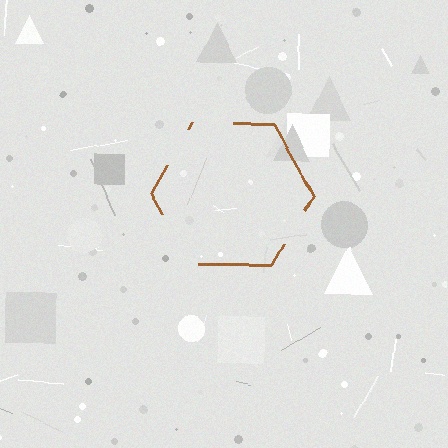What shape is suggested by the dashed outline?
The dashed outline suggests a hexagon.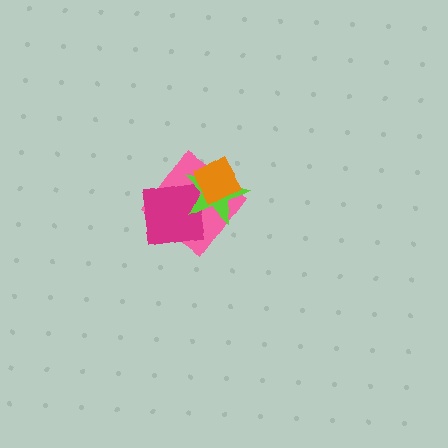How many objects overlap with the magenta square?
3 objects overlap with the magenta square.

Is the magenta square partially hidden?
Yes, it is partially covered by another shape.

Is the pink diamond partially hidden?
Yes, it is partially covered by another shape.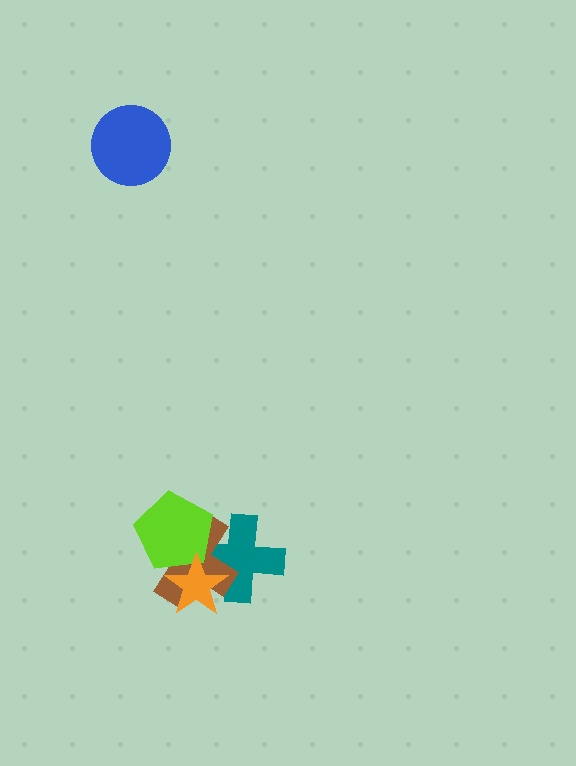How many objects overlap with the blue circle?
0 objects overlap with the blue circle.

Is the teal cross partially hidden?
Yes, it is partially covered by another shape.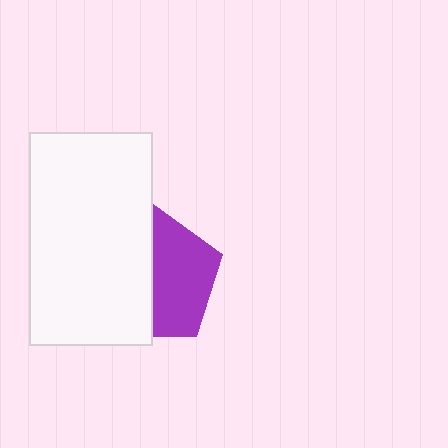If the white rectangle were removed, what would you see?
You would see the complete purple pentagon.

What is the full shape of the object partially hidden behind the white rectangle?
The partially hidden object is a purple pentagon.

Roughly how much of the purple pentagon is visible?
About half of it is visible (roughly 50%).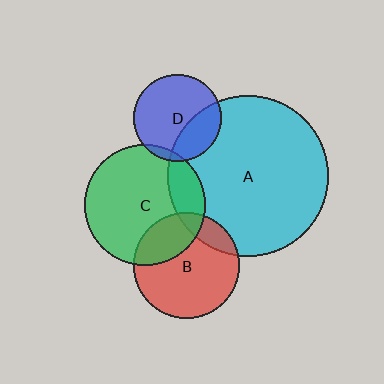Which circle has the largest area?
Circle A (cyan).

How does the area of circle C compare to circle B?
Approximately 1.3 times.